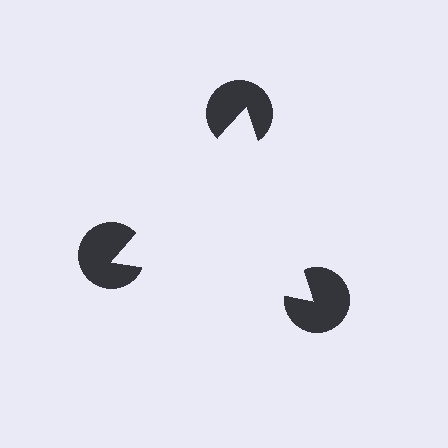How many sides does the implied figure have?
3 sides.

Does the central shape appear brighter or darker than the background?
It typically appears slightly brighter than the background, even though no actual brightness change is drawn.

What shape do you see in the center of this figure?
An illusory triangle — its edges are inferred from the aligned wedge cuts in the pac-man discs, not physically drawn.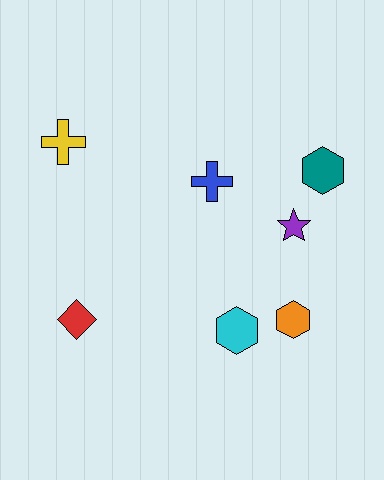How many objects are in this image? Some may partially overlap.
There are 7 objects.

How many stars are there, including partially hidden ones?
There is 1 star.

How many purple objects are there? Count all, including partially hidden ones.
There is 1 purple object.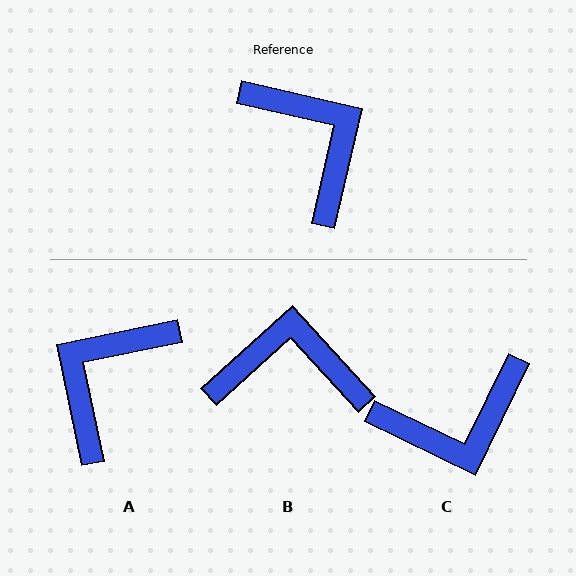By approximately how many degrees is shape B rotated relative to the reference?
Approximately 55 degrees counter-clockwise.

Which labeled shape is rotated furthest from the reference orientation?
A, about 114 degrees away.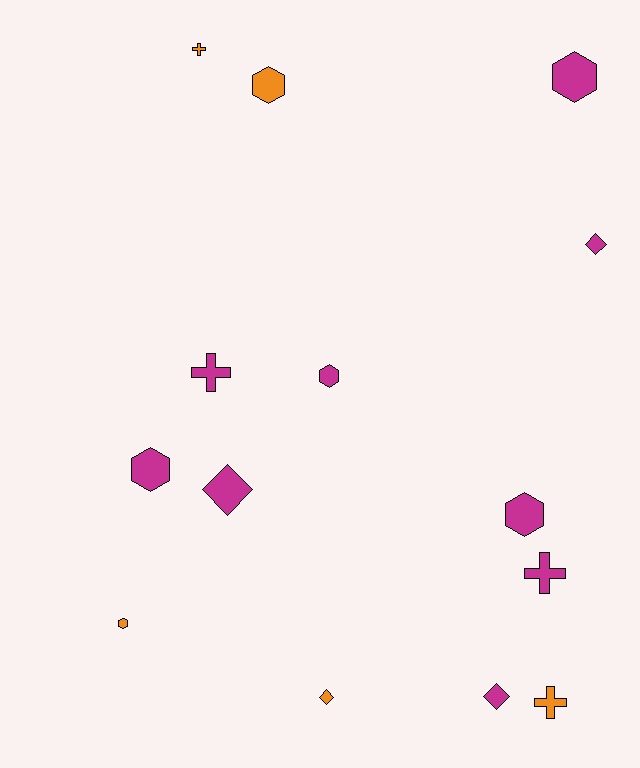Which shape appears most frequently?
Hexagon, with 6 objects.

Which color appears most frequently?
Magenta, with 9 objects.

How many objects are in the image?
There are 14 objects.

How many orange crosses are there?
There are 2 orange crosses.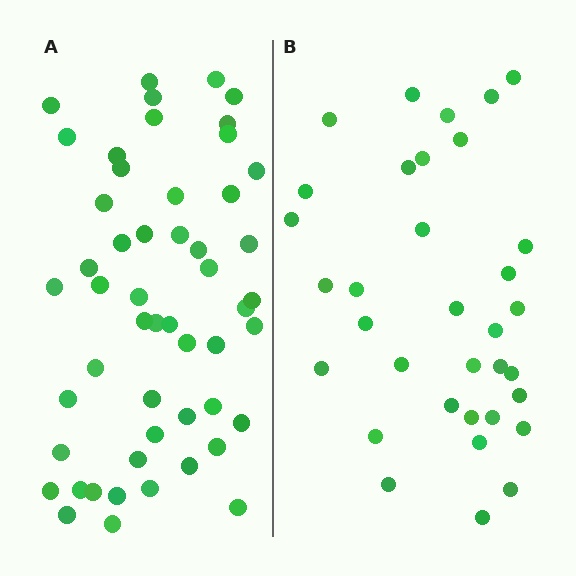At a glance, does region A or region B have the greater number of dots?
Region A (the left region) has more dots.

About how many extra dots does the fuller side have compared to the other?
Region A has approximately 20 more dots than region B.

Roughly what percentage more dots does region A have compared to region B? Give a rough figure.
About 55% more.